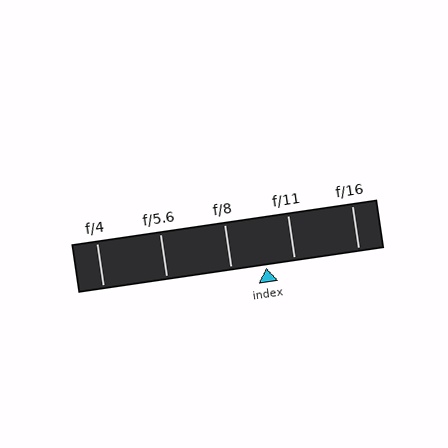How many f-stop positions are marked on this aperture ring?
There are 5 f-stop positions marked.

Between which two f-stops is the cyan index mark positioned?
The index mark is between f/8 and f/11.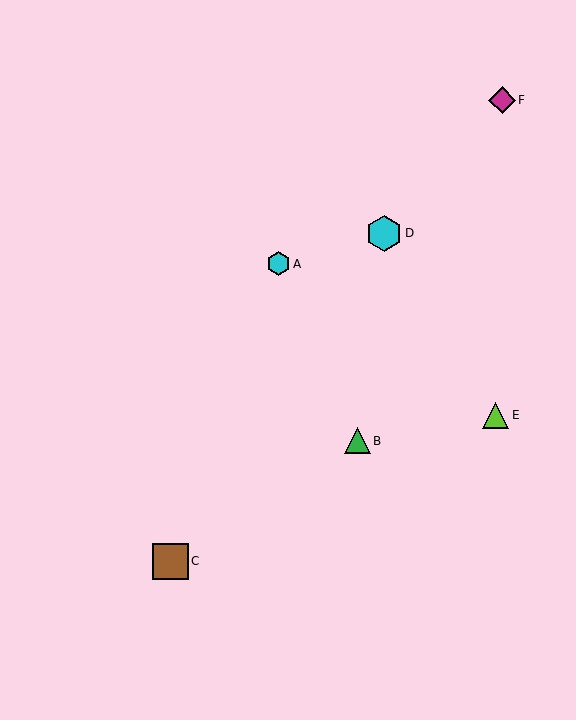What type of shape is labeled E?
Shape E is a lime triangle.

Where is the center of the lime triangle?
The center of the lime triangle is at (496, 415).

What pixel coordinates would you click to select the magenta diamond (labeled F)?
Click at (502, 100) to select the magenta diamond F.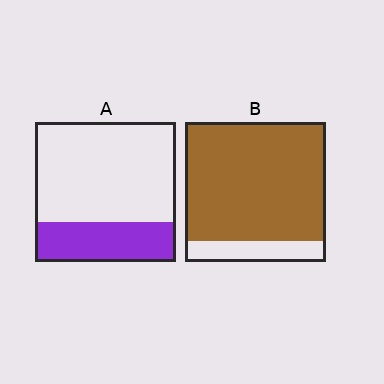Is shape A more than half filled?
No.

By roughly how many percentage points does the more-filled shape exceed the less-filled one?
By roughly 55 percentage points (B over A).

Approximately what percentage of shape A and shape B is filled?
A is approximately 30% and B is approximately 85%.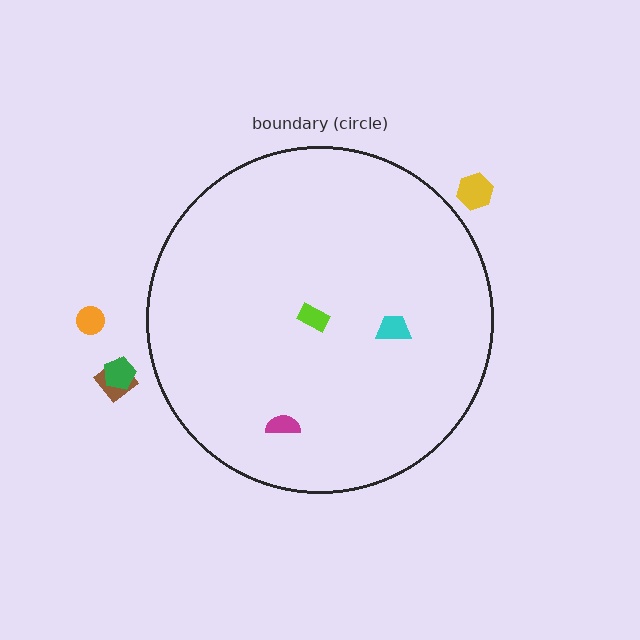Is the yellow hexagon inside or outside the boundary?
Outside.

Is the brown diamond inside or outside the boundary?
Outside.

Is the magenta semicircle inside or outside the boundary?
Inside.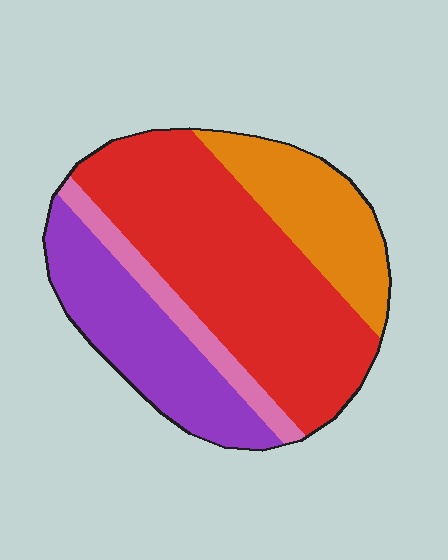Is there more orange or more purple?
Purple.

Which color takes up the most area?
Red, at roughly 50%.